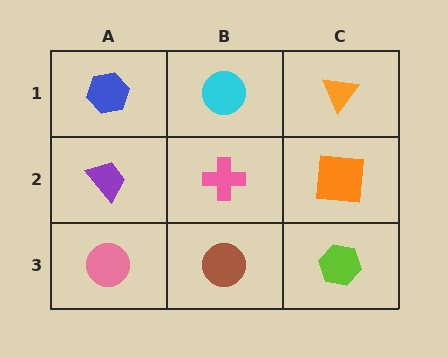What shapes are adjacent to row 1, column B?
A pink cross (row 2, column B), a blue hexagon (row 1, column A), an orange triangle (row 1, column C).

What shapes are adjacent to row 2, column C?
An orange triangle (row 1, column C), a lime hexagon (row 3, column C), a pink cross (row 2, column B).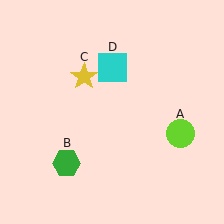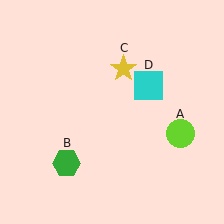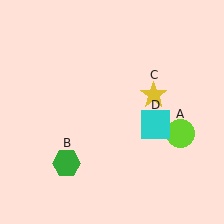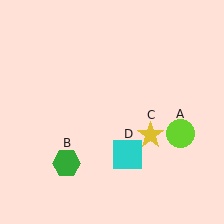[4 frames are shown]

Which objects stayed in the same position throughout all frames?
Lime circle (object A) and green hexagon (object B) remained stationary.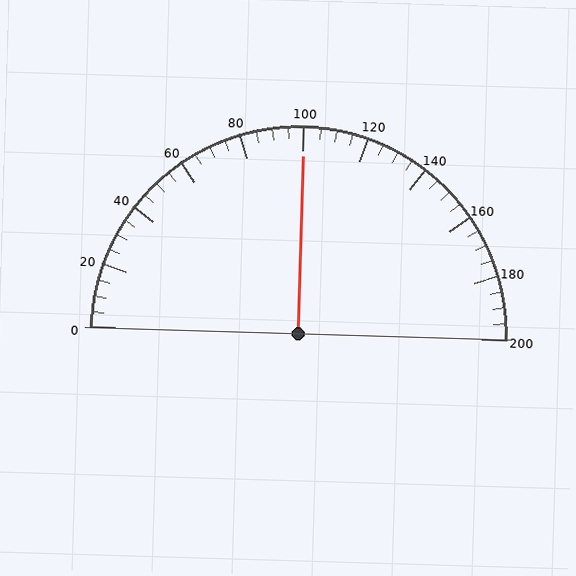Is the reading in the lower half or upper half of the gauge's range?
The reading is in the upper half of the range (0 to 200).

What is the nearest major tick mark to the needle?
The nearest major tick mark is 100.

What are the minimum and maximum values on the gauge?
The gauge ranges from 0 to 200.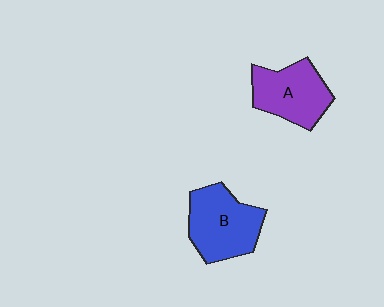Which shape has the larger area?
Shape B (blue).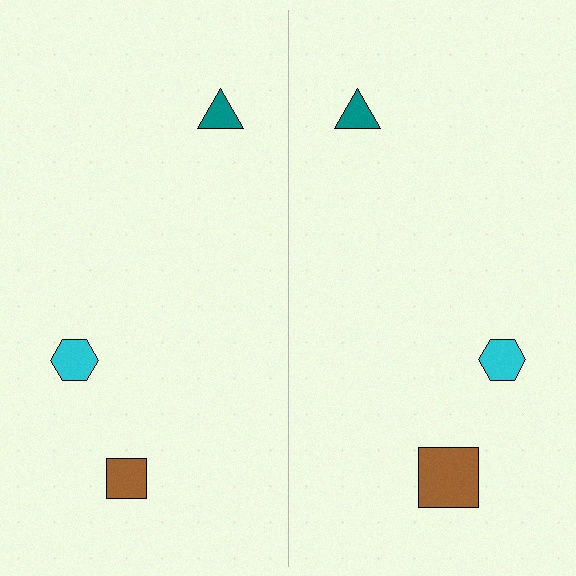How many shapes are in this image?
There are 6 shapes in this image.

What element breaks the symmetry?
The brown square on the right side has a different size than its mirror counterpart.